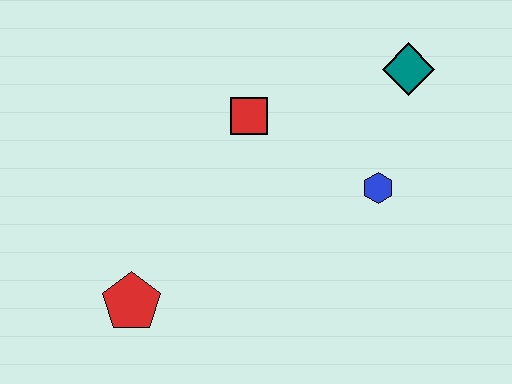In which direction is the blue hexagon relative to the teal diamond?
The blue hexagon is below the teal diamond.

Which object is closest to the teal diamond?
The blue hexagon is closest to the teal diamond.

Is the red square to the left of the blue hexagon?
Yes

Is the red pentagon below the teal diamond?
Yes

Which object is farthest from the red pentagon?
The teal diamond is farthest from the red pentagon.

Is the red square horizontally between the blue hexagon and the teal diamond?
No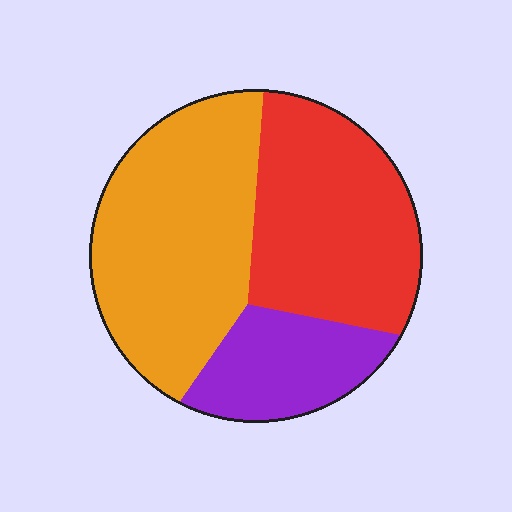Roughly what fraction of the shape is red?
Red takes up between a quarter and a half of the shape.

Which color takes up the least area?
Purple, at roughly 20%.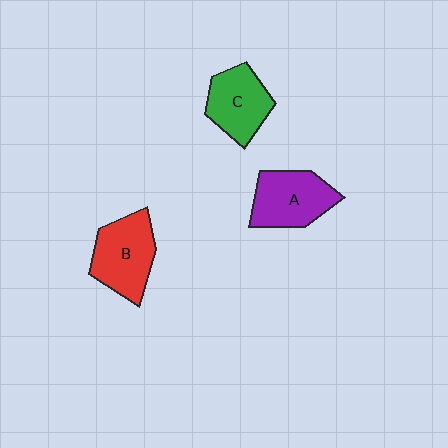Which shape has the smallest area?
Shape C (green).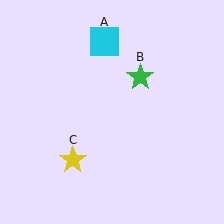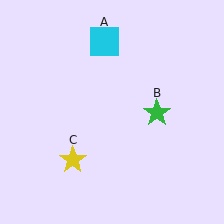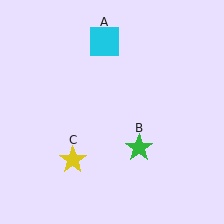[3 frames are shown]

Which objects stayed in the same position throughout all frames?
Cyan square (object A) and yellow star (object C) remained stationary.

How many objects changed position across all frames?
1 object changed position: green star (object B).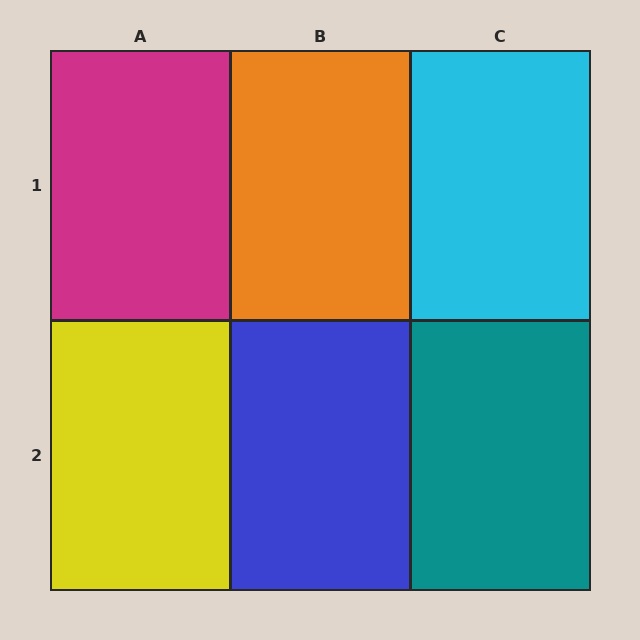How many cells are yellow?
1 cell is yellow.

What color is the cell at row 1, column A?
Magenta.